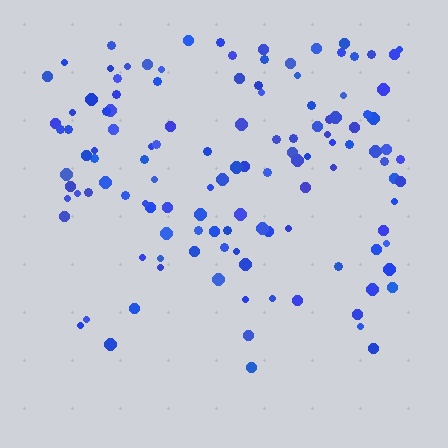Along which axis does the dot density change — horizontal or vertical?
Vertical.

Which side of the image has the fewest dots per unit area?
The bottom.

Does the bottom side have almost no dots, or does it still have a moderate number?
Still a moderate number, just noticeably fewer than the top.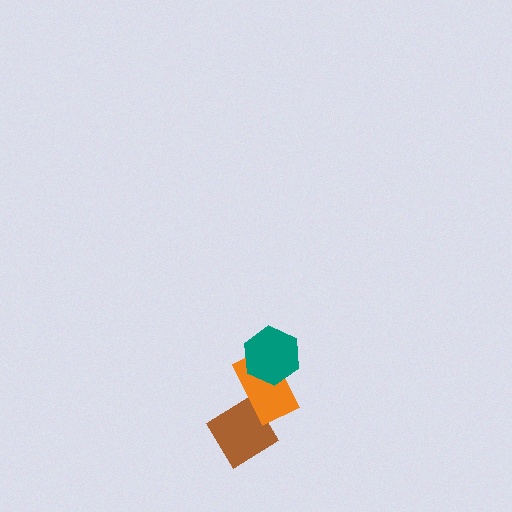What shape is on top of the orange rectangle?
The teal hexagon is on top of the orange rectangle.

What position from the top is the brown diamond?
The brown diamond is 3rd from the top.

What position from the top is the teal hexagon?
The teal hexagon is 1st from the top.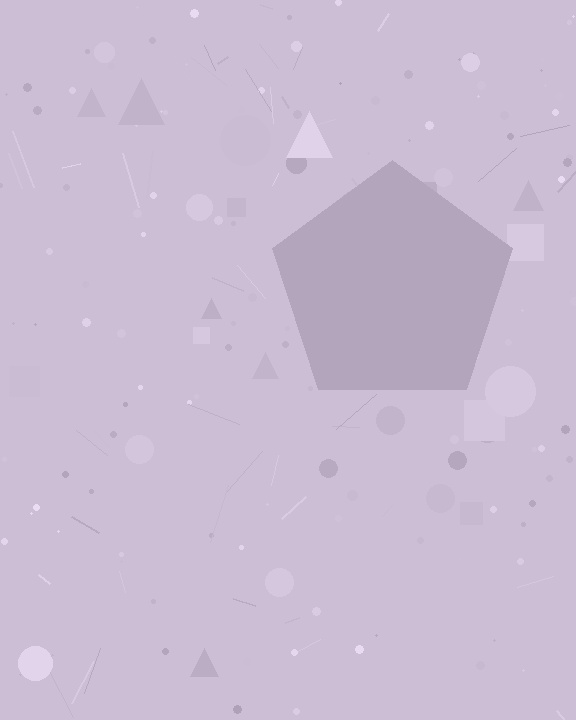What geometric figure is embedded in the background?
A pentagon is embedded in the background.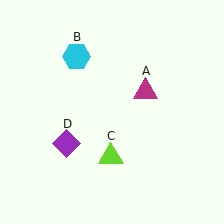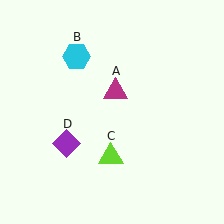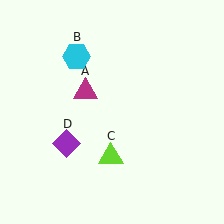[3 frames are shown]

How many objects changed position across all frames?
1 object changed position: magenta triangle (object A).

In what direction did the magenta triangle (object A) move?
The magenta triangle (object A) moved left.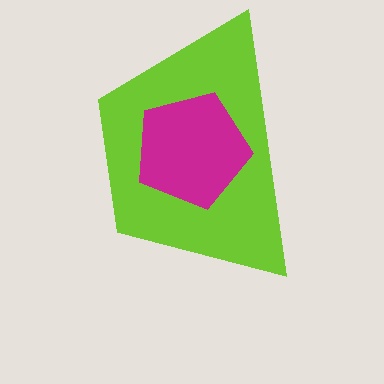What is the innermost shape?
The magenta pentagon.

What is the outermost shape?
The lime trapezoid.